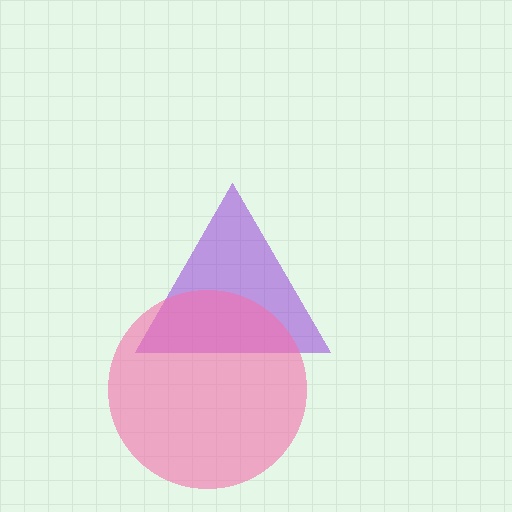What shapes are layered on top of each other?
The layered shapes are: a purple triangle, a pink circle.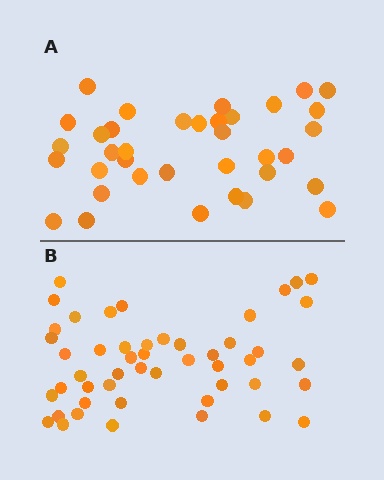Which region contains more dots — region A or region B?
Region B (the bottom region) has more dots.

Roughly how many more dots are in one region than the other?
Region B has approximately 15 more dots than region A.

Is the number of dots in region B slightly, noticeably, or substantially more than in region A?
Region B has noticeably more, but not dramatically so. The ratio is roughly 1.4 to 1.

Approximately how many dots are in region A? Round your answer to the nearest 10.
About 40 dots. (The exact count is 36, which rounds to 40.)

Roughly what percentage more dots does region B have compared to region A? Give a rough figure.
About 35% more.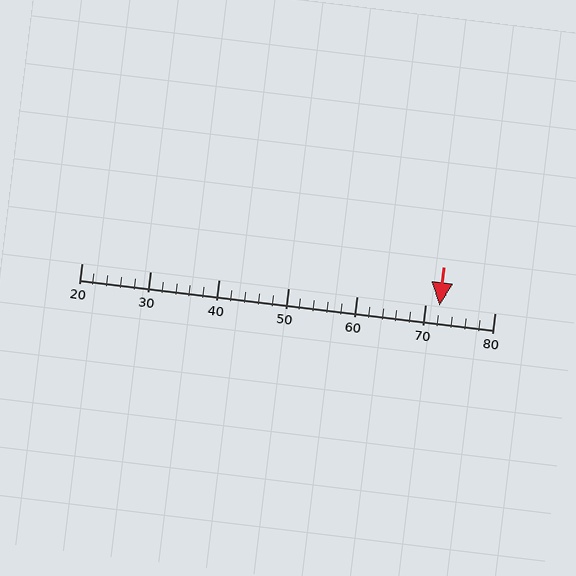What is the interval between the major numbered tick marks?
The major tick marks are spaced 10 units apart.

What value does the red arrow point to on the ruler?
The red arrow points to approximately 72.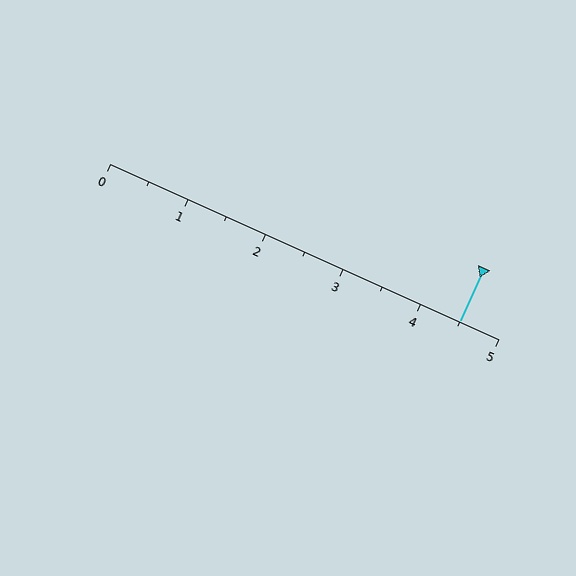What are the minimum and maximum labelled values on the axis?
The axis runs from 0 to 5.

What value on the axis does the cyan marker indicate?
The marker indicates approximately 4.5.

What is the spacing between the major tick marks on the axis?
The major ticks are spaced 1 apart.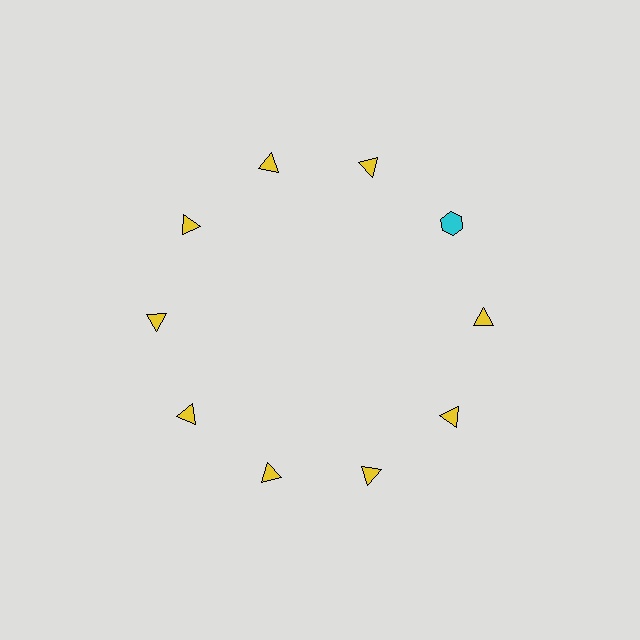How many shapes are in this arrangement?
There are 10 shapes arranged in a ring pattern.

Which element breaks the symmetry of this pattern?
The cyan hexagon at roughly the 2 o'clock position breaks the symmetry. All other shapes are yellow triangles.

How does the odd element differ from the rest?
It differs in both color (cyan instead of yellow) and shape (hexagon instead of triangle).